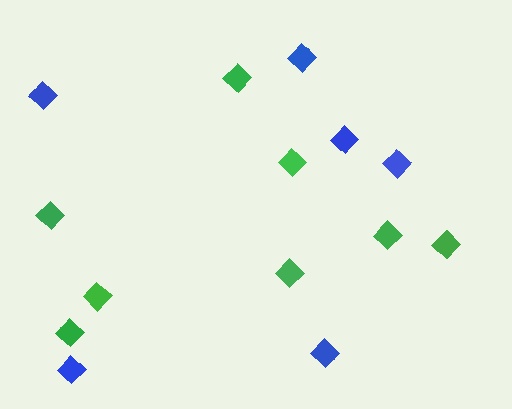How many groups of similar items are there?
There are 2 groups: one group of blue diamonds (6) and one group of green diamonds (8).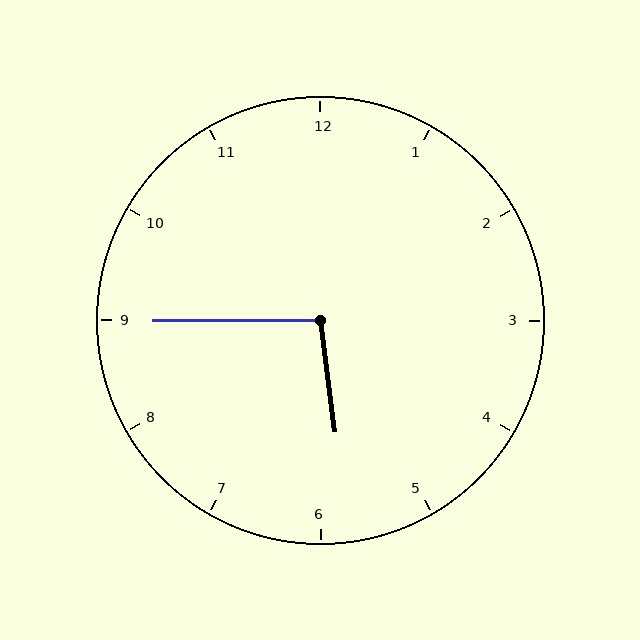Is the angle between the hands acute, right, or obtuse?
It is obtuse.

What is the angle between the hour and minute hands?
Approximately 98 degrees.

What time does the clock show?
5:45.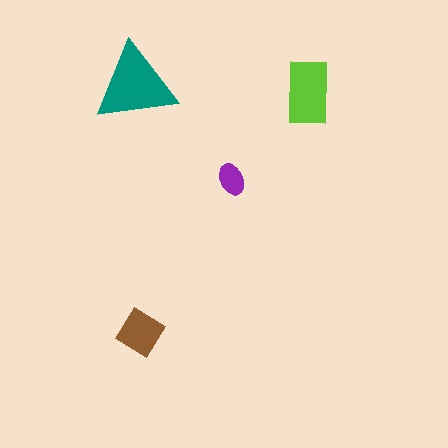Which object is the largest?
The teal triangle.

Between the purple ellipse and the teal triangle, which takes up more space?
The teal triangle.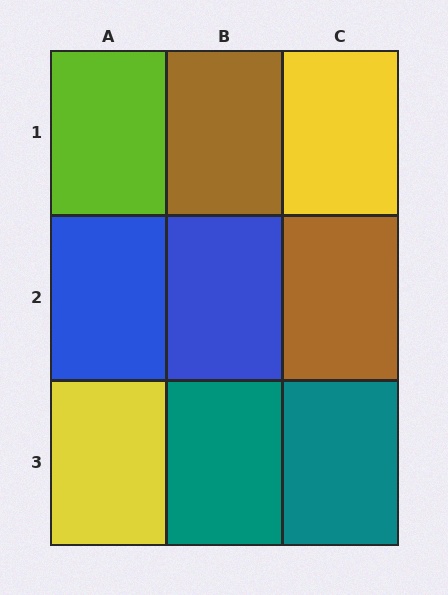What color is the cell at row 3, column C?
Teal.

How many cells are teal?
2 cells are teal.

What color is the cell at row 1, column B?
Brown.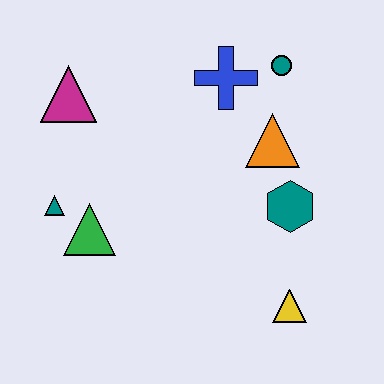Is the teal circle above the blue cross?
Yes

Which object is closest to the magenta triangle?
The teal triangle is closest to the magenta triangle.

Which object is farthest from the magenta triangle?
The yellow triangle is farthest from the magenta triangle.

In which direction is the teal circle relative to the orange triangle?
The teal circle is above the orange triangle.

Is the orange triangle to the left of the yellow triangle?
Yes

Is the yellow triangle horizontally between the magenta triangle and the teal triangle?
No